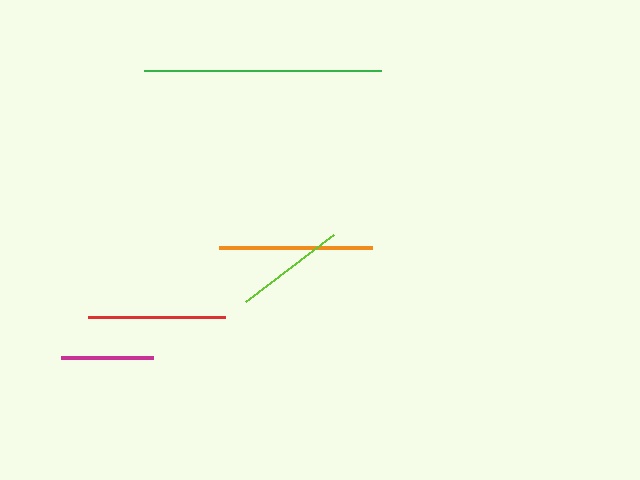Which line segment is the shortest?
The magenta line is the shortest at approximately 92 pixels.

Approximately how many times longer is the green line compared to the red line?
The green line is approximately 1.7 times the length of the red line.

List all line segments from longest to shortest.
From longest to shortest: green, orange, red, lime, magenta.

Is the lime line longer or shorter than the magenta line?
The lime line is longer than the magenta line.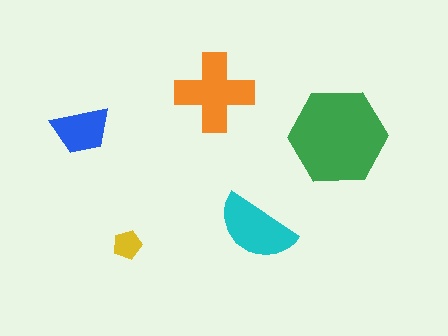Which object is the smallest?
The yellow pentagon.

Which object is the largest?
The green hexagon.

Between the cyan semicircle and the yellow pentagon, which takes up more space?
The cyan semicircle.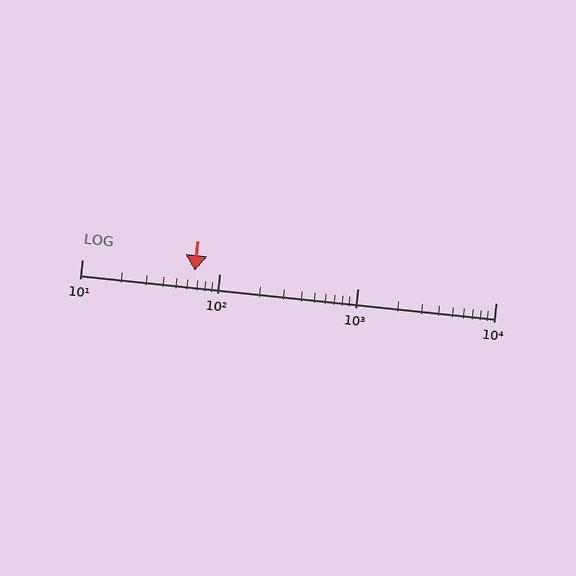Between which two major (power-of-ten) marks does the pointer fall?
The pointer is between 10 and 100.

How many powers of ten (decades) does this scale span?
The scale spans 3 decades, from 10 to 10000.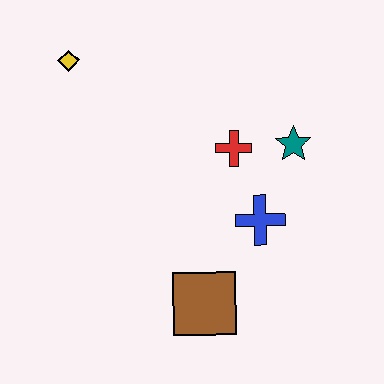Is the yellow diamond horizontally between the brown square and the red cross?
No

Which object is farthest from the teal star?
The yellow diamond is farthest from the teal star.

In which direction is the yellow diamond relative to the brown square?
The yellow diamond is above the brown square.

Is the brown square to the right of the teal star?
No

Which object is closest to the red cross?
The teal star is closest to the red cross.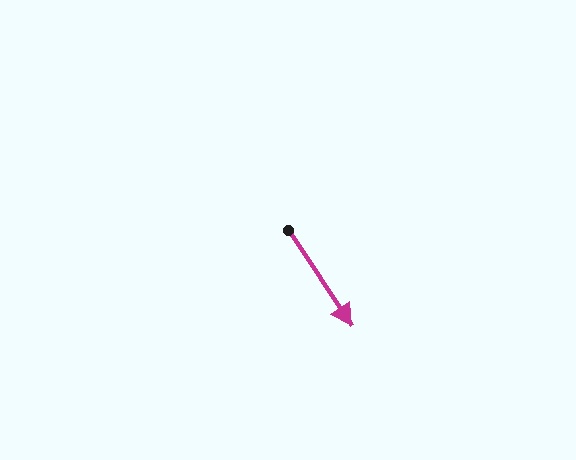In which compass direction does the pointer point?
Southeast.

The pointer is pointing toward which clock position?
Roughly 5 o'clock.